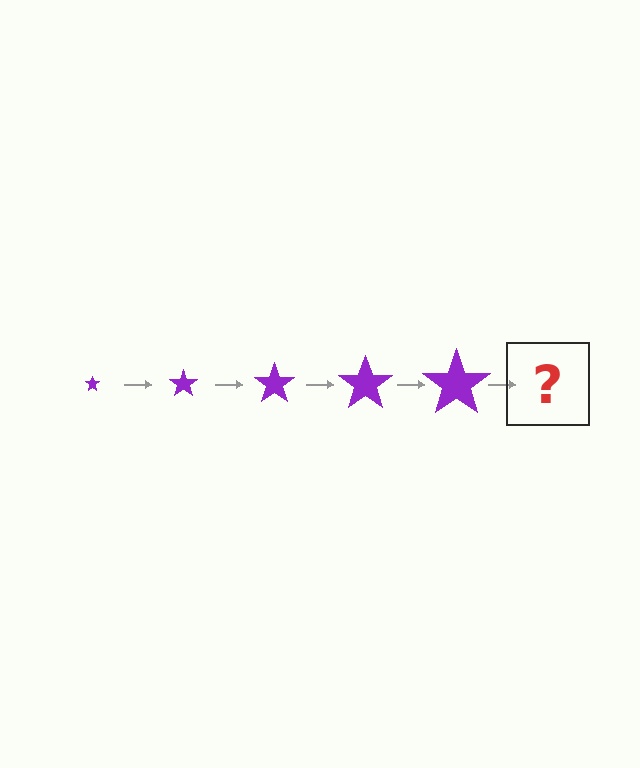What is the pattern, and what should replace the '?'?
The pattern is that the star gets progressively larger each step. The '?' should be a purple star, larger than the previous one.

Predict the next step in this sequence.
The next step is a purple star, larger than the previous one.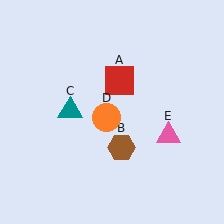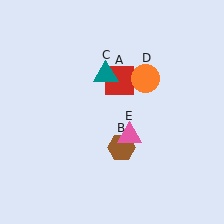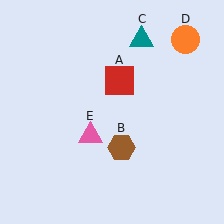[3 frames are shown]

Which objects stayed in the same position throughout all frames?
Red square (object A) and brown hexagon (object B) remained stationary.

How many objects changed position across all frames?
3 objects changed position: teal triangle (object C), orange circle (object D), pink triangle (object E).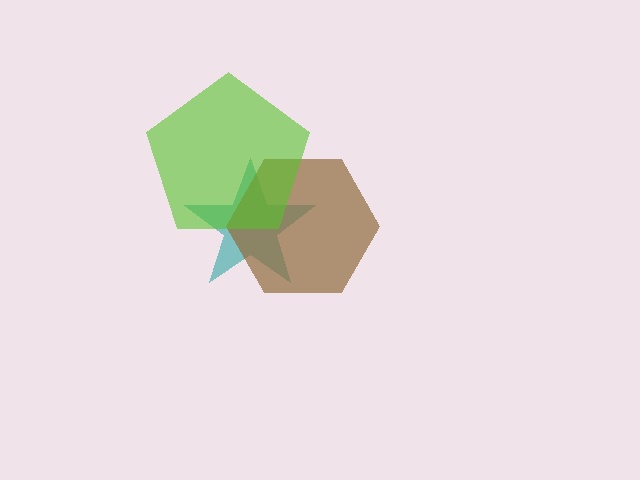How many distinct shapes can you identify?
There are 3 distinct shapes: a teal star, a brown hexagon, a lime pentagon.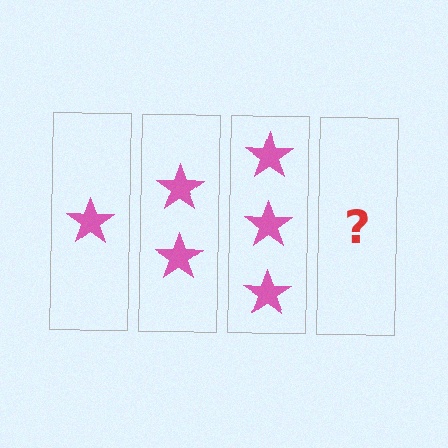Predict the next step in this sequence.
The next step is 4 stars.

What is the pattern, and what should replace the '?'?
The pattern is that each step adds one more star. The '?' should be 4 stars.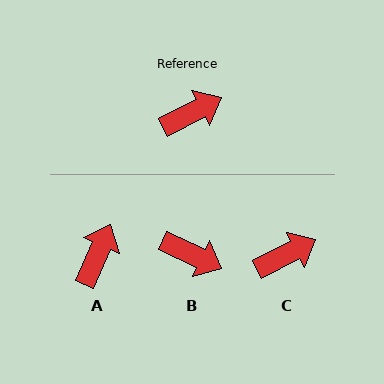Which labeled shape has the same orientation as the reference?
C.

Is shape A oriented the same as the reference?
No, it is off by about 39 degrees.